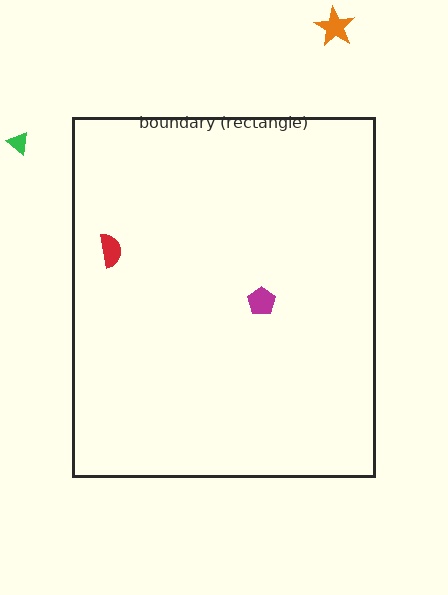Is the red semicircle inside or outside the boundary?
Inside.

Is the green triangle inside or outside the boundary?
Outside.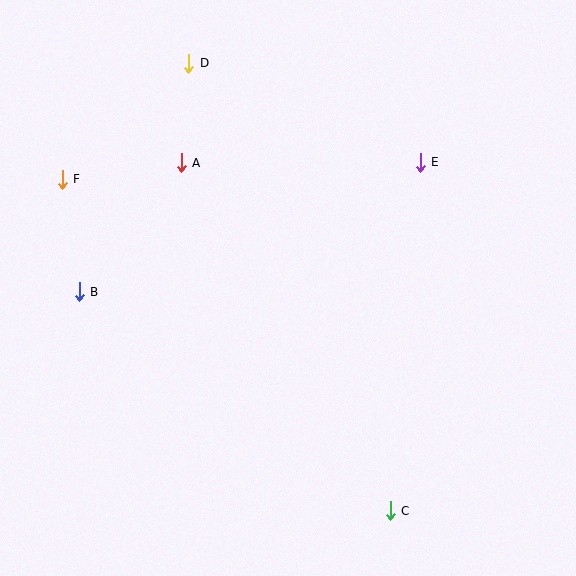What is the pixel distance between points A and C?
The distance between A and C is 406 pixels.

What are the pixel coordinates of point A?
Point A is at (182, 162).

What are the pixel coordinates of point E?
Point E is at (420, 163).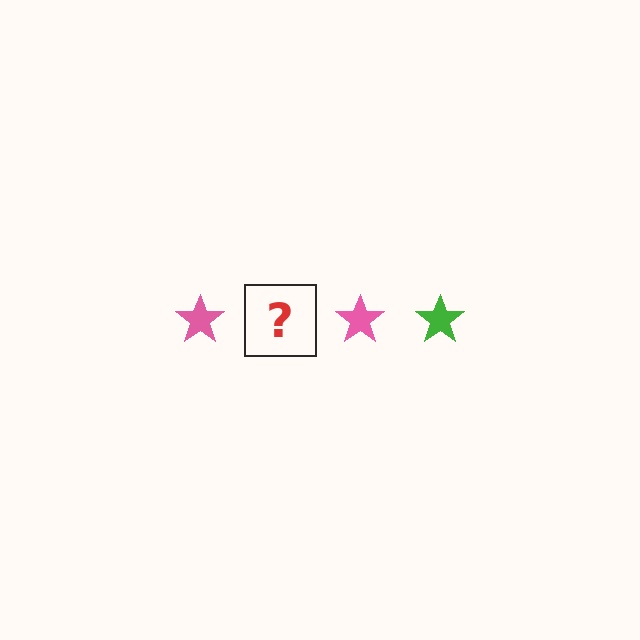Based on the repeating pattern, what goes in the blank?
The blank should be a green star.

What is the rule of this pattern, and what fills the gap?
The rule is that the pattern cycles through pink, green stars. The gap should be filled with a green star.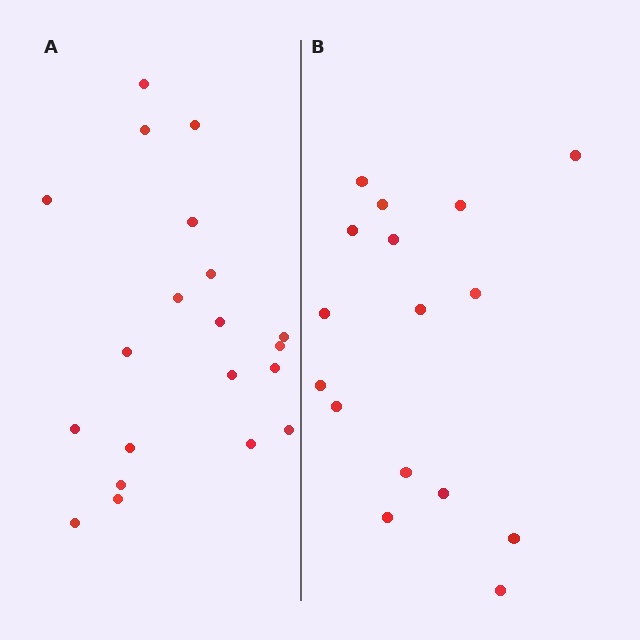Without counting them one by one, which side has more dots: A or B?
Region A (the left region) has more dots.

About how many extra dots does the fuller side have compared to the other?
Region A has about 4 more dots than region B.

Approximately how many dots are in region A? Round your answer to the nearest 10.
About 20 dots.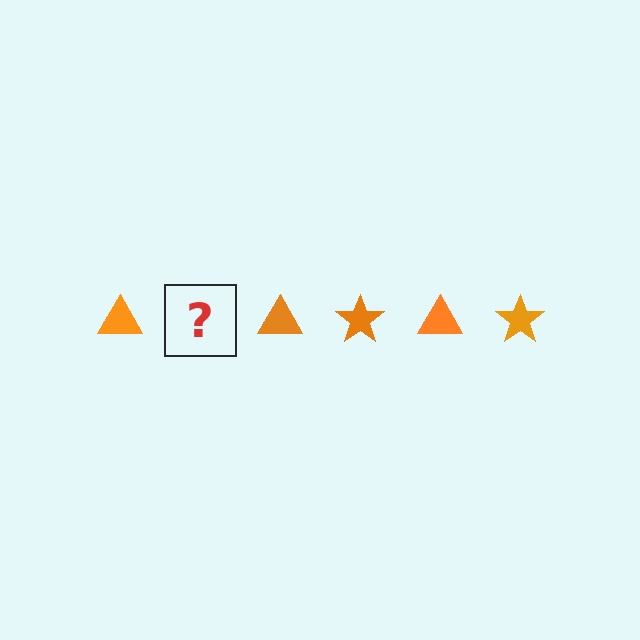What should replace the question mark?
The question mark should be replaced with an orange star.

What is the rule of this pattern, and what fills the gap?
The rule is that the pattern cycles through triangle, star shapes in orange. The gap should be filled with an orange star.